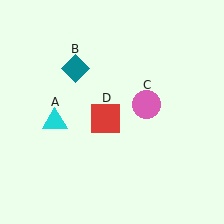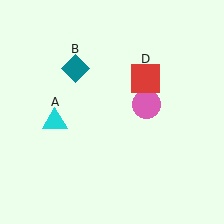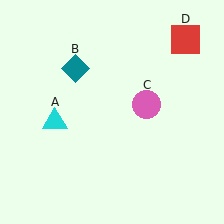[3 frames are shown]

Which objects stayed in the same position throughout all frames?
Cyan triangle (object A) and teal diamond (object B) and pink circle (object C) remained stationary.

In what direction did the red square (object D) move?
The red square (object D) moved up and to the right.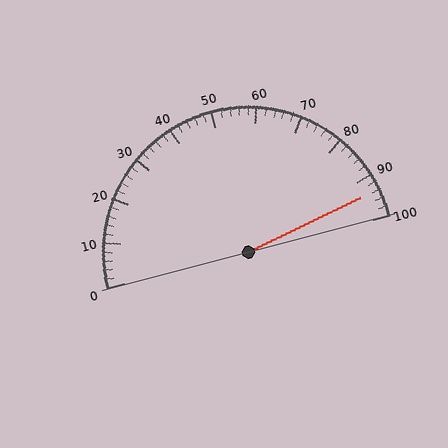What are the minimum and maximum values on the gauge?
The gauge ranges from 0 to 100.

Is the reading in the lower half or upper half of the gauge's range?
The reading is in the upper half of the range (0 to 100).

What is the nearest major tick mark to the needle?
The nearest major tick mark is 90.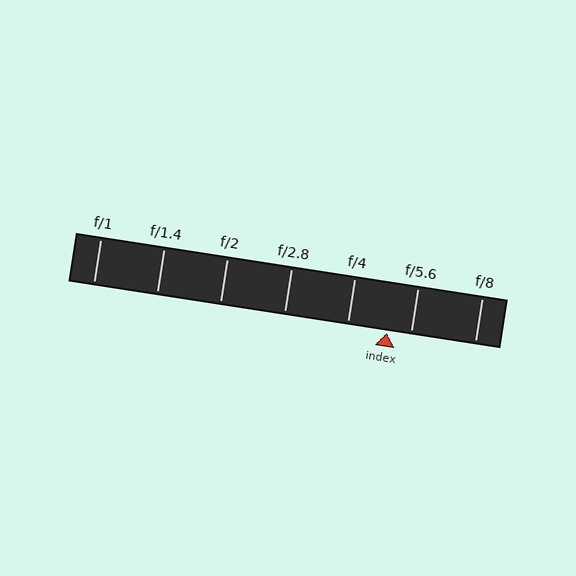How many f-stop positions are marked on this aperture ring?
There are 7 f-stop positions marked.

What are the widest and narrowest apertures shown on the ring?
The widest aperture shown is f/1 and the narrowest is f/8.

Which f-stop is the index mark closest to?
The index mark is closest to f/5.6.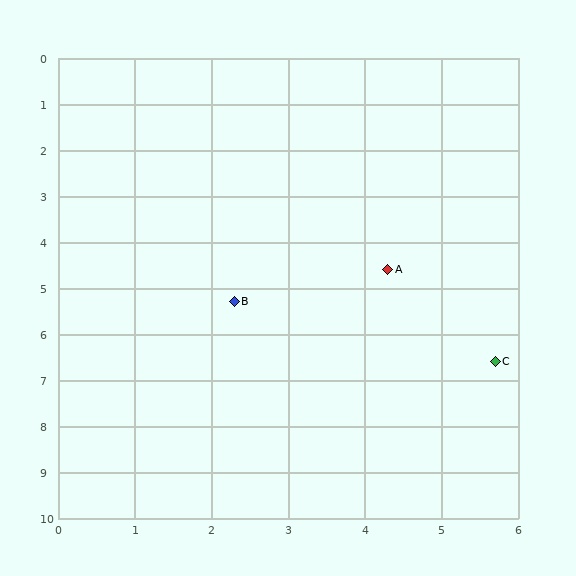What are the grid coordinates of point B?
Point B is at approximately (2.3, 5.3).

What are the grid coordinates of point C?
Point C is at approximately (5.7, 6.6).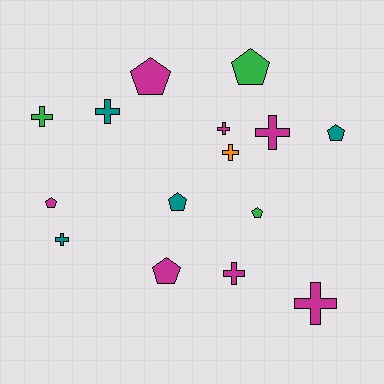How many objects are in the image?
There are 15 objects.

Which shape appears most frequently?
Cross, with 8 objects.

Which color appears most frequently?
Magenta, with 7 objects.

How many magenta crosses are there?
There are 4 magenta crosses.